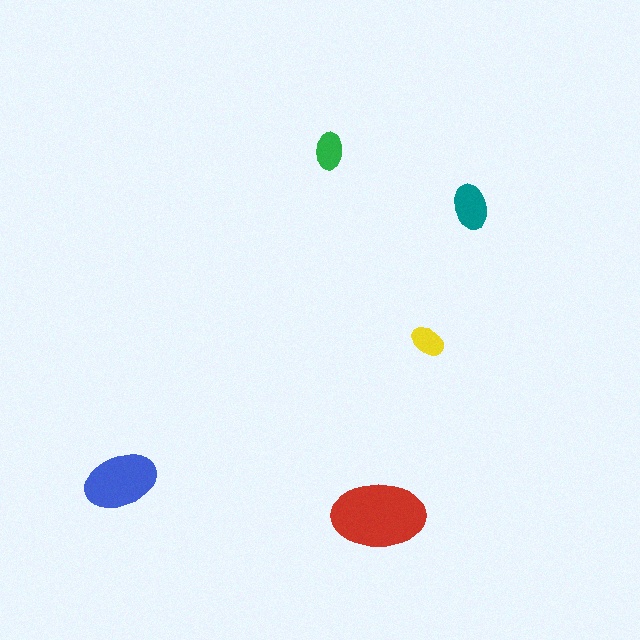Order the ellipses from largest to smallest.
the red one, the blue one, the teal one, the green one, the yellow one.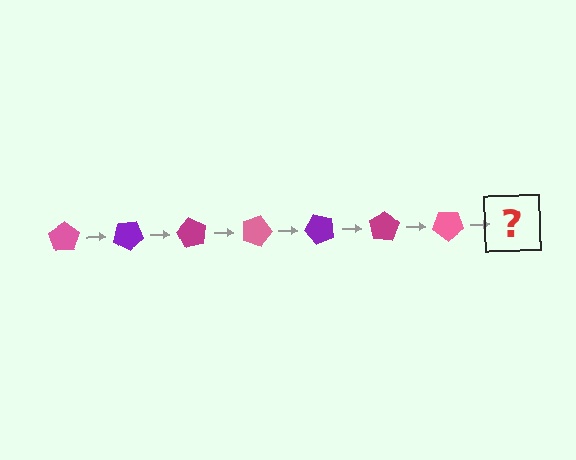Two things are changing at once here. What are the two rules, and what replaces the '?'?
The two rules are that it rotates 30 degrees each step and the color cycles through pink, purple, and magenta. The '?' should be a purple pentagon, rotated 210 degrees from the start.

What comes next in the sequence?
The next element should be a purple pentagon, rotated 210 degrees from the start.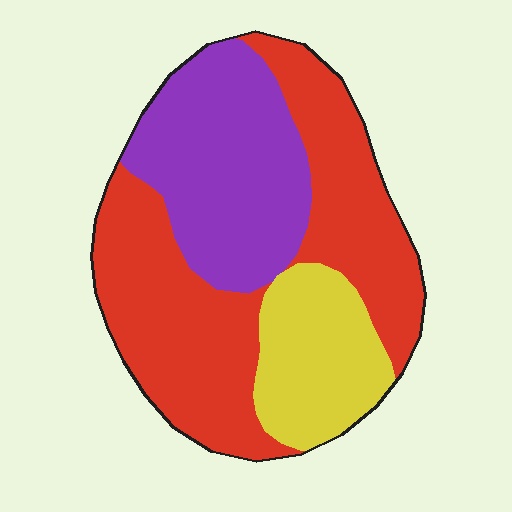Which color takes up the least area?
Yellow, at roughly 20%.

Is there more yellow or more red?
Red.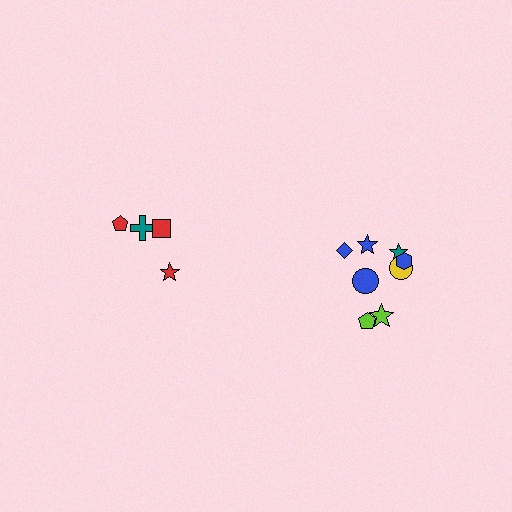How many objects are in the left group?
There are 4 objects.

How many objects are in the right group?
There are 8 objects.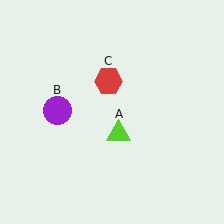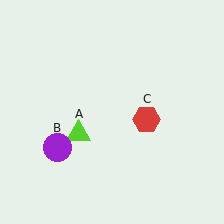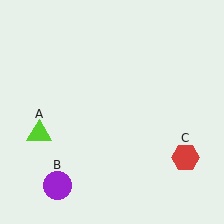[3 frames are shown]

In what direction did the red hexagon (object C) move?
The red hexagon (object C) moved down and to the right.